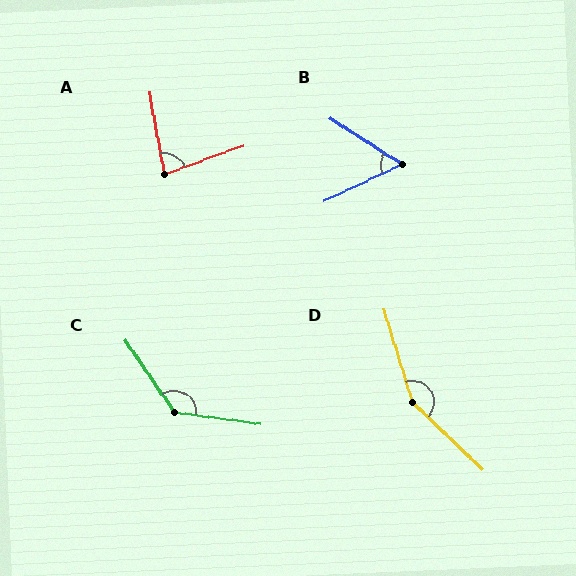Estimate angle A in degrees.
Approximately 81 degrees.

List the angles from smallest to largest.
B (58°), A (81°), C (132°), D (151°).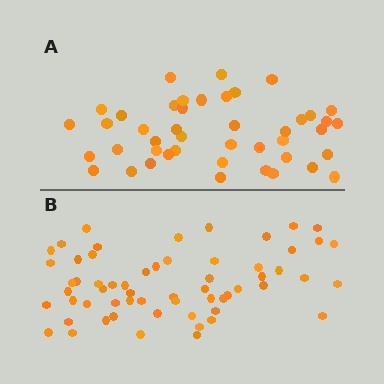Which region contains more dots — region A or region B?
Region B (the bottom region) has more dots.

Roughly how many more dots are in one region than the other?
Region B has approximately 15 more dots than region A.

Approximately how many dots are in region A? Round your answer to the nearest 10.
About 40 dots. (The exact count is 44, which rounds to 40.)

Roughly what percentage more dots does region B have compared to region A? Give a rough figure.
About 35% more.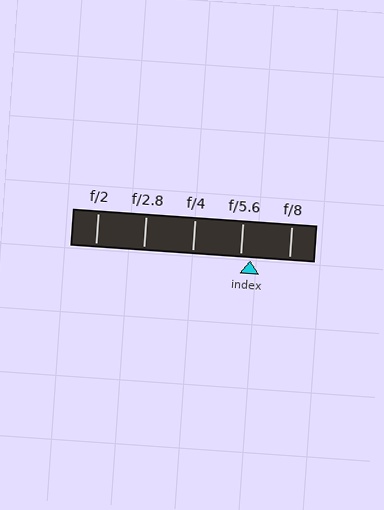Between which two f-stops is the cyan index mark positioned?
The index mark is between f/5.6 and f/8.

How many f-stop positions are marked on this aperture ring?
There are 5 f-stop positions marked.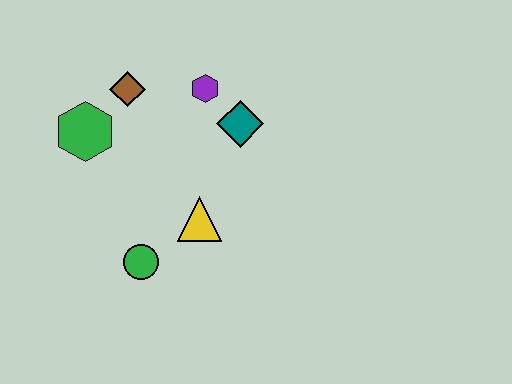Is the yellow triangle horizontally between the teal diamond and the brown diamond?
Yes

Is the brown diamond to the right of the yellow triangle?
No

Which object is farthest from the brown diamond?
The green circle is farthest from the brown diamond.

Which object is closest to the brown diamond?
The green hexagon is closest to the brown diamond.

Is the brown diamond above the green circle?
Yes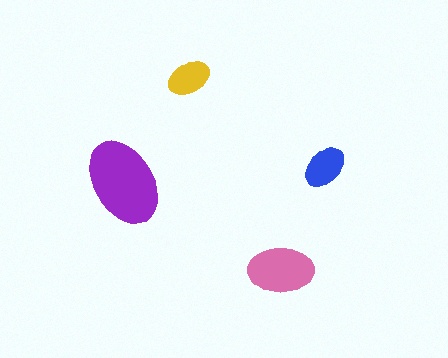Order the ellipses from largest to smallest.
the purple one, the pink one, the blue one, the yellow one.